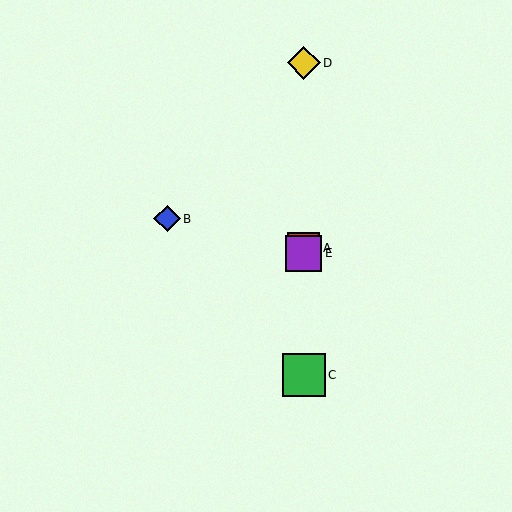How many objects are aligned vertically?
4 objects (A, C, D, E) are aligned vertically.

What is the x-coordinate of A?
Object A is at x≈304.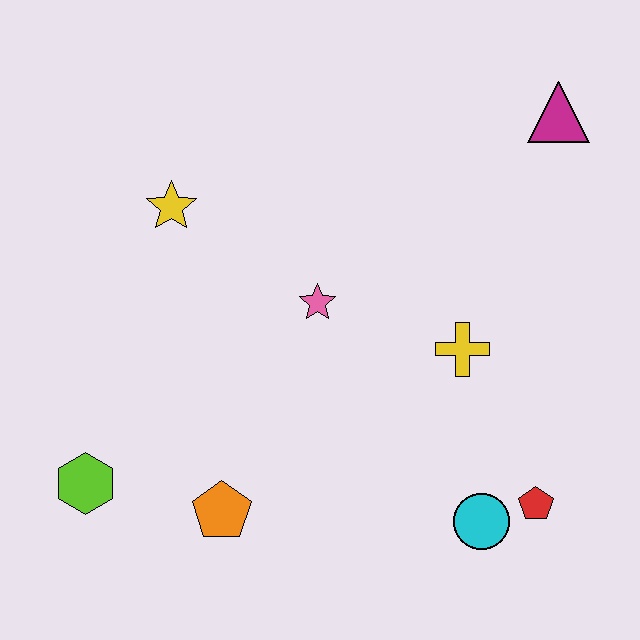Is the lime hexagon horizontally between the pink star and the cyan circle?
No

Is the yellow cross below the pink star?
Yes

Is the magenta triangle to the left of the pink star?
No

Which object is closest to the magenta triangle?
The yellow cross is closest to the magenta triangle.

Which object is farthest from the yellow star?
The red pentagon is farthest from the yellow star.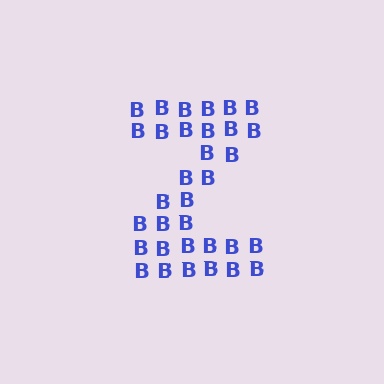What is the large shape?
The large shape is the letter Z.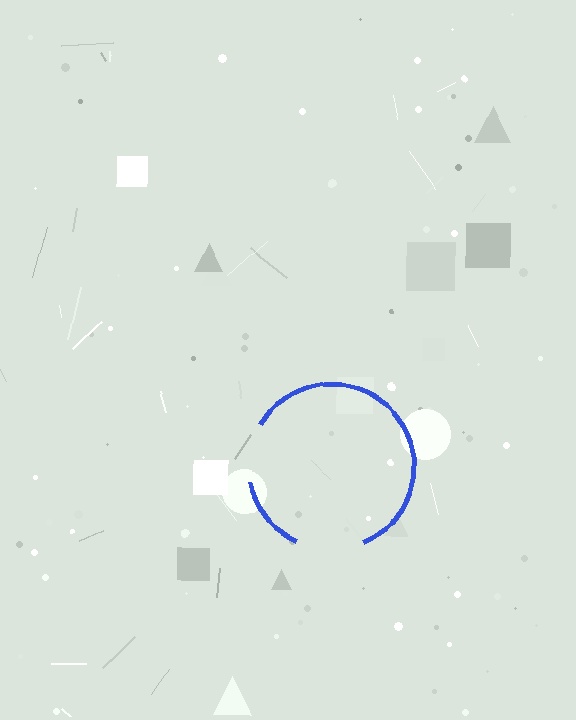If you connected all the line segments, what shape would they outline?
They would outline a circle.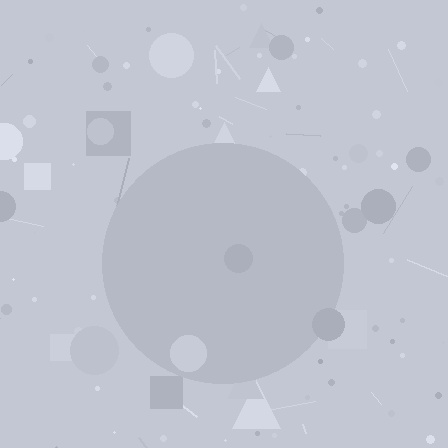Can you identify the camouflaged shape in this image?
The camouflaged shape is a circle.